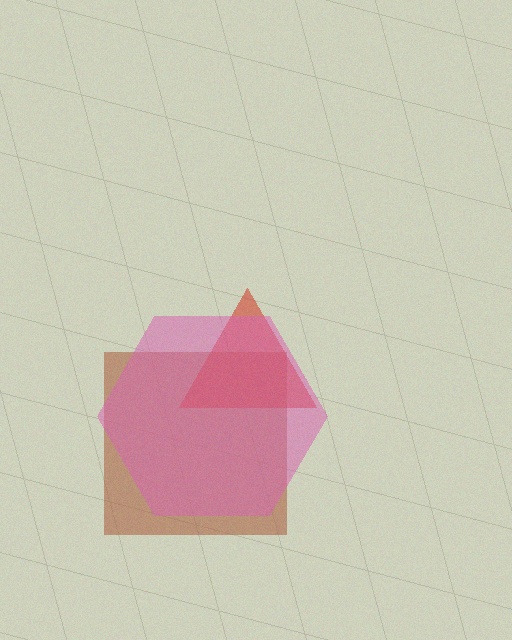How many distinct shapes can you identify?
There are 3 distinct shapes: a brown square, a red triangle, a pink hexagon.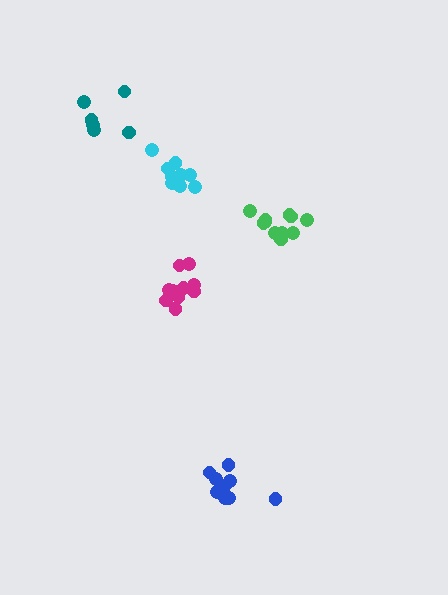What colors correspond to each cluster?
The clusters are colored: cyan, green, magenta, blue, teal.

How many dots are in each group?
Group 1: 9 dots, Group 2: 11 dots, Group 3: 10 dots, Group 4: 9 dots, Group 5: 6 dots (45 total).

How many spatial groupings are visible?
There are 5 spatial groupings.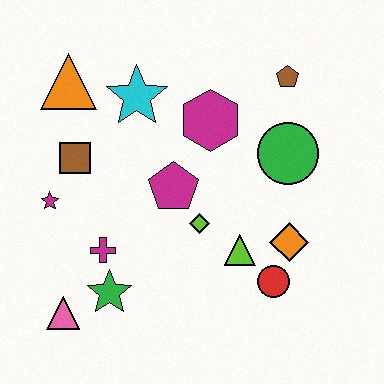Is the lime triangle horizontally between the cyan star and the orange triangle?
No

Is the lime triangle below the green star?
No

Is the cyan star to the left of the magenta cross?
No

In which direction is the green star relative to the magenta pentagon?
The green star is below the magenta pentagon.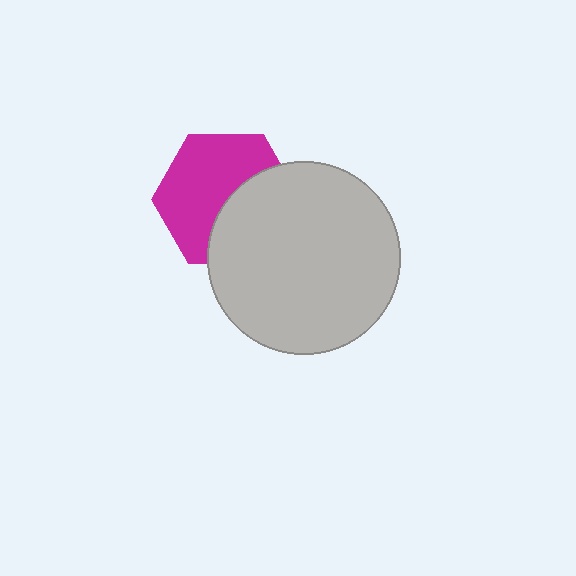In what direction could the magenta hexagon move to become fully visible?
The magenta hexagon could move toward the upper-left. That would shift it out from behind the light gray circle entirely.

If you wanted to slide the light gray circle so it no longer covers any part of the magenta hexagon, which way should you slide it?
Slide it toward the lower-right — that is the most direct way to separate the two shapes.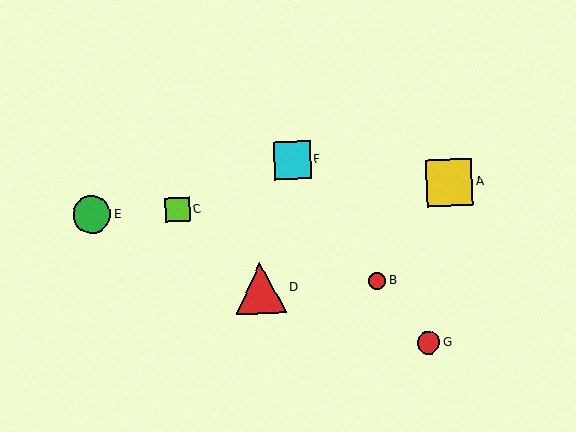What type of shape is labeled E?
Shape E is a green circle.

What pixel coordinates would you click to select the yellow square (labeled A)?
Click at (449, 183) to select the yellow square A.